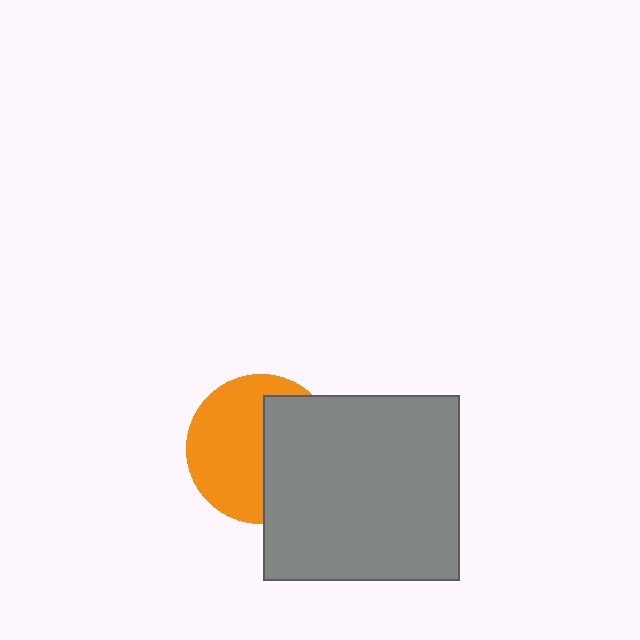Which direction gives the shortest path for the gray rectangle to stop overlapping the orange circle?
Moving right gives the shortest separation.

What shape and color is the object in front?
The object in front is a gray rectangle.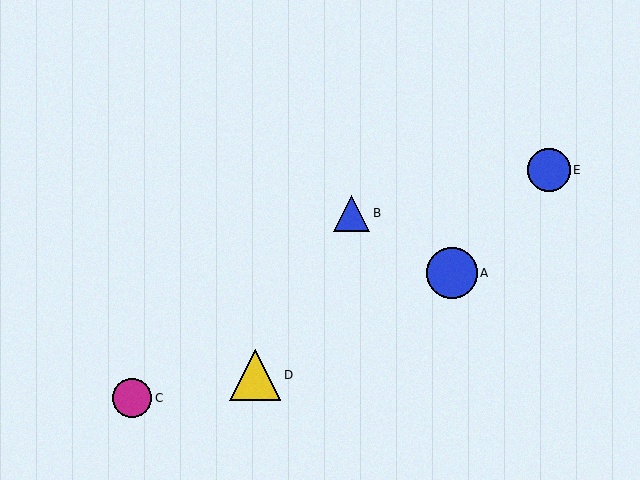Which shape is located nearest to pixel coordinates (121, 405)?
The magenta circle (labeled C) at (132, 398) is nearest to that location.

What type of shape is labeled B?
Shape B is a blue triangle.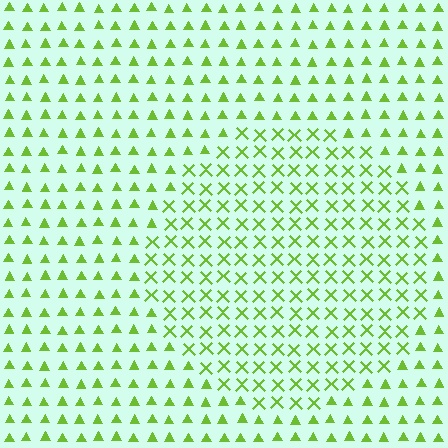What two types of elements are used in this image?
The image uses X marks inside the circle region and triangles outside it.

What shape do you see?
I see a circle.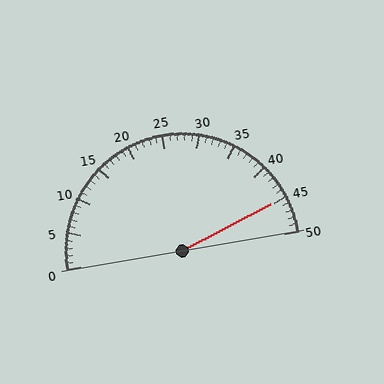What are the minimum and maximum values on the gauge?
The gauge ranges from 0 to 50.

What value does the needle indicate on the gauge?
The needle indicates approximately 45.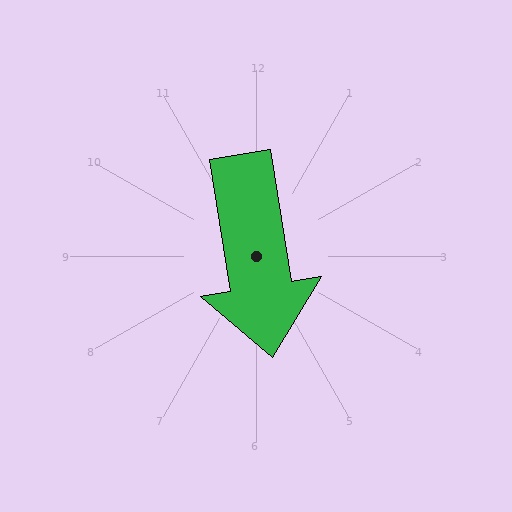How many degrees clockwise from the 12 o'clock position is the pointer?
Approximately 171 degrees.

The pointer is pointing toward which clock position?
Roughly 6 o'clock.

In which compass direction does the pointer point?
South.